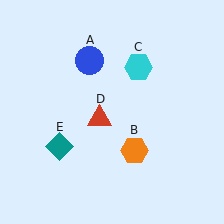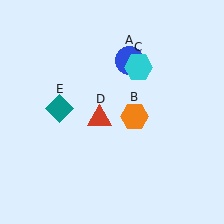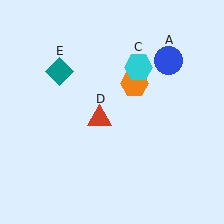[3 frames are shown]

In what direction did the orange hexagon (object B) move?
The orange hexagon (object B) moved up.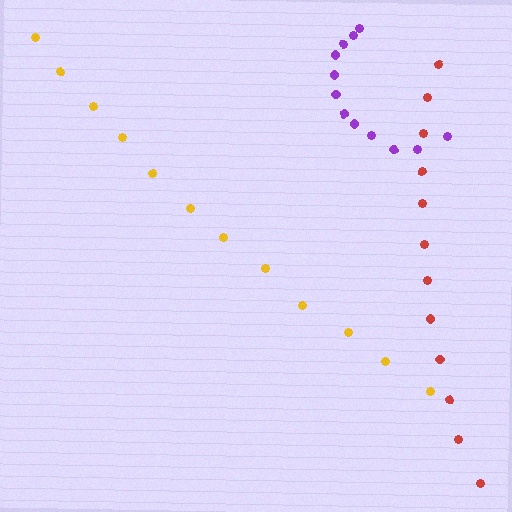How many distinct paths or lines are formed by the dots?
There are 3 distinct paths.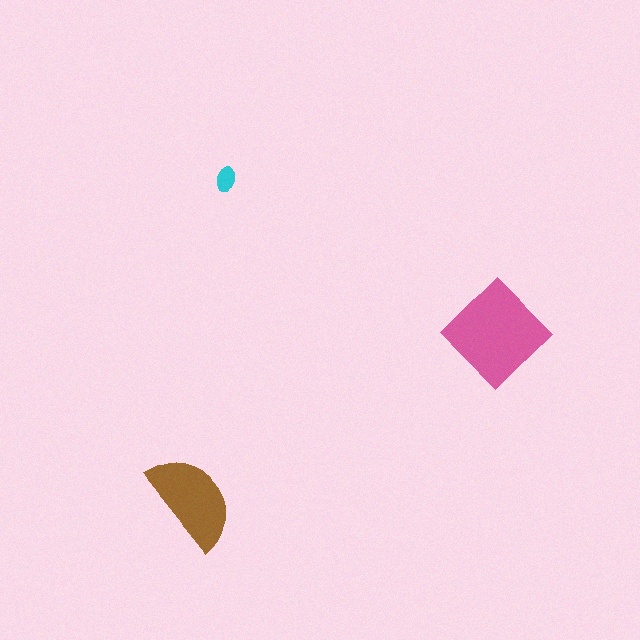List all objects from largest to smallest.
The pink diamond, the brown semicircle, the cyan ellipse.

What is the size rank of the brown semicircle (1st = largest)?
2nd.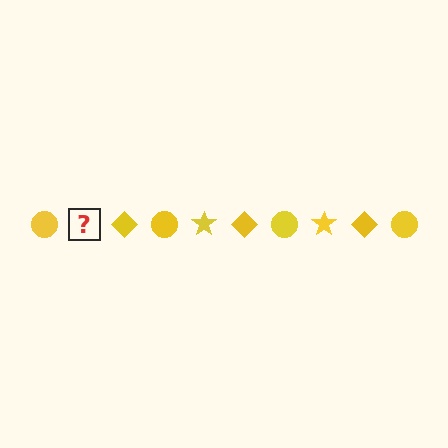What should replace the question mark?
The question mark should be replaced with a yellow star.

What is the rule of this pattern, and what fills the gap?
The rule is that the pattern cycles through circle, star, diamond shapes in yellow. The gap should be filled with a yellow star.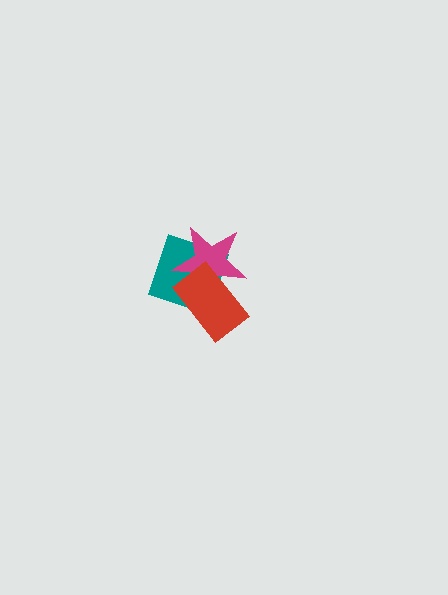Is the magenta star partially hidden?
Yes, it is partially covered by another shape.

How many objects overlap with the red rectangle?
2 objects overlap with the red rectangle.